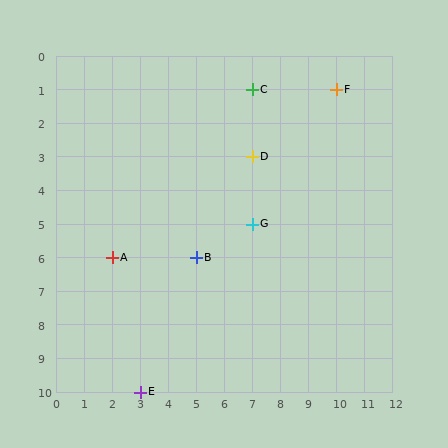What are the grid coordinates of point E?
Point E is at grid coordinates (3, 10).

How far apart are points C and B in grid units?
Points C and B are 2 columns and 5 rows apart (about 5.4 grid units diagonally).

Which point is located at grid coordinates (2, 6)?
Point A is at (2, 6).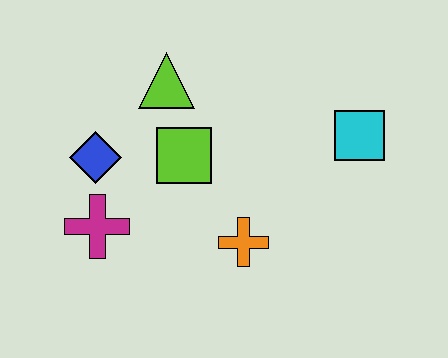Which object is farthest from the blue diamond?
The cyan square is farthest from the blue diamond.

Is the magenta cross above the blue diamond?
No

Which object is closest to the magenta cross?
The blue diamond is closest to the magenta cross.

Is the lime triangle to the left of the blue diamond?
No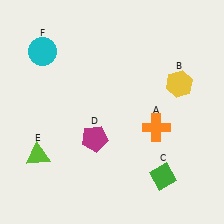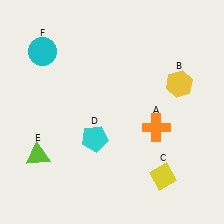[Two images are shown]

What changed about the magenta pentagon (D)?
In Image 1, D is magenta. In Image 2, it changed to cyan.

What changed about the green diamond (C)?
In Image 1, C is green. In Image 2, it changed to yellow.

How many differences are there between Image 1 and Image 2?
There are 2 differences between the two images.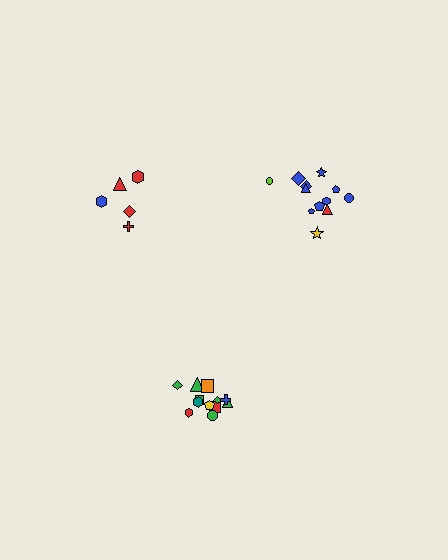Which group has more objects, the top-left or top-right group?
The top-right group.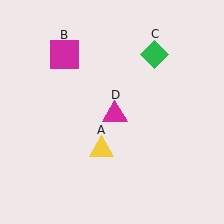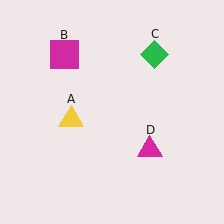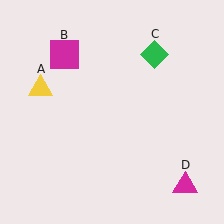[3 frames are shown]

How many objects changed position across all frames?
2 objects changed position: yellow triangle (object A), magenta triangle (object D).